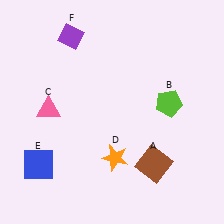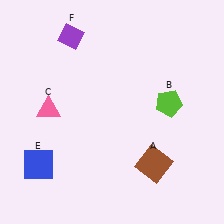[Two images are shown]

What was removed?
The orange star (D) was removed in Image 2.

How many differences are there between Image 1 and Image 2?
There is 1 difference between the two images.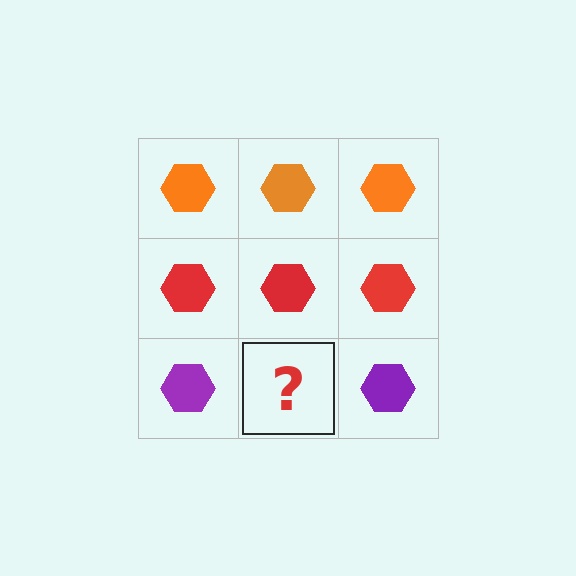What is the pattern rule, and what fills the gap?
The rule is that each row has a consistent color. The gap should be filled with a purple hexagon.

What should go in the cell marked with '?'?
The missing cell should contain a purple hexagon.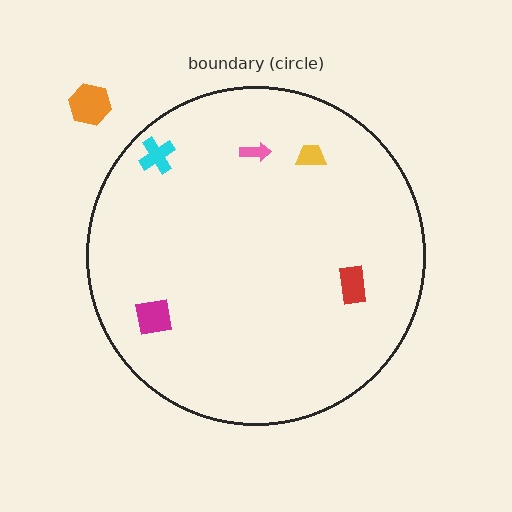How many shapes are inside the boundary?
5 inside, 1 outside.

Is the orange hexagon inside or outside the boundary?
Outside.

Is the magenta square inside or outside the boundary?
Inside.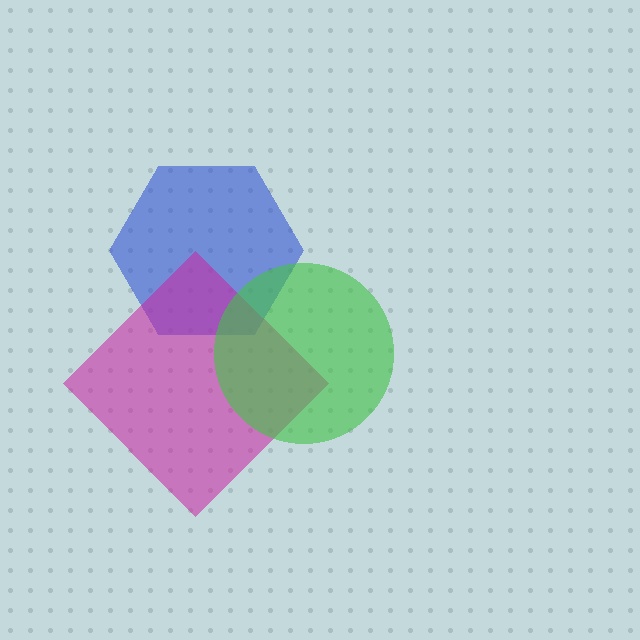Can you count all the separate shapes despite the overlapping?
Yes, there are 3 separate shapes.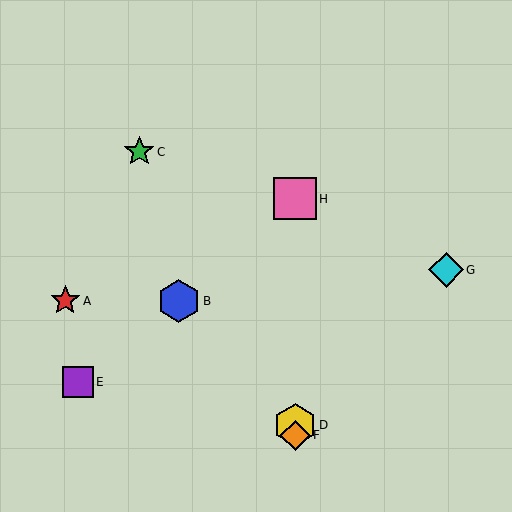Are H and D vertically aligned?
Yes, both are at x≈295.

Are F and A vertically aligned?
No, F is at x≈295 and A is at x≈65.